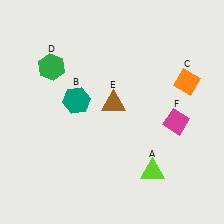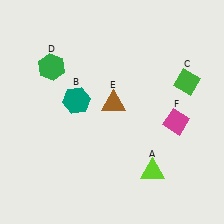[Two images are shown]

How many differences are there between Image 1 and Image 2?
There is 1 difference between the two images.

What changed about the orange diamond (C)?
In Image 1, C is orange. In Image 2, it changed to green.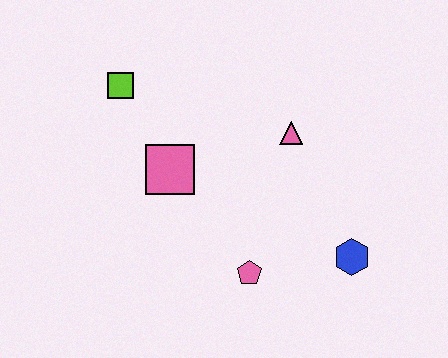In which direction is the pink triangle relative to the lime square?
The pink triangle is to the right of the lime square.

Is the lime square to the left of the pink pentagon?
Yes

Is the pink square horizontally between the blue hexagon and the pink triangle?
No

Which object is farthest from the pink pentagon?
The lime square is farthest from the pink pentagon.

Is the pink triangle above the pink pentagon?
Yes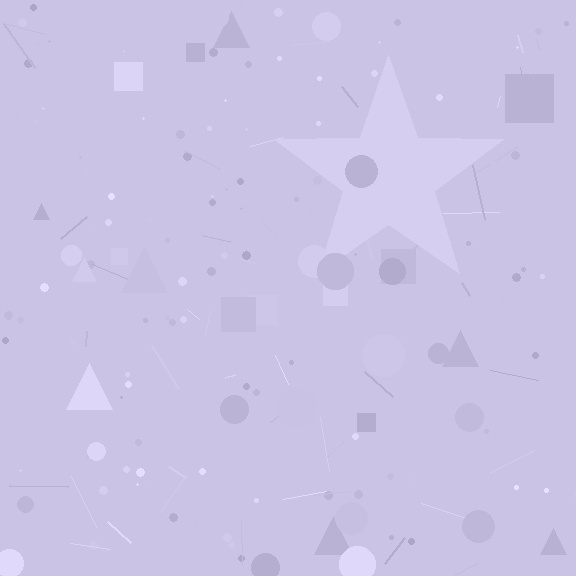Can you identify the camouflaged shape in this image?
The camouflaged shape is a star.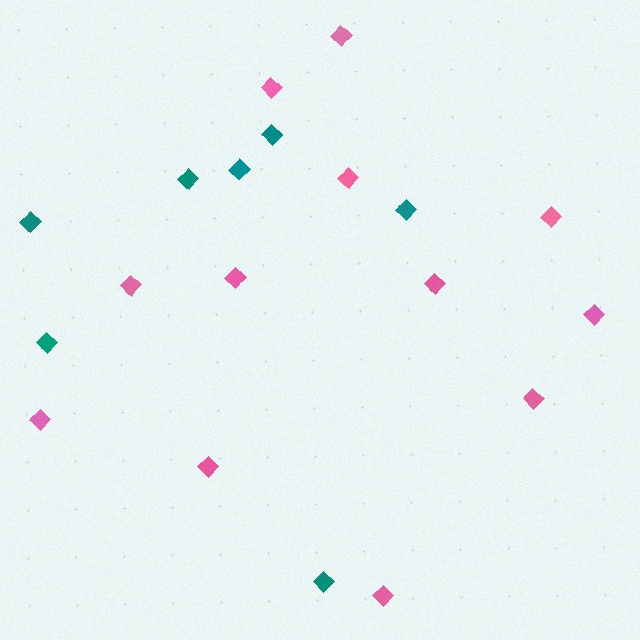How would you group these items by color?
There are 2 groups: one group of pink diamonds (12) and one group of teal diamonds (7).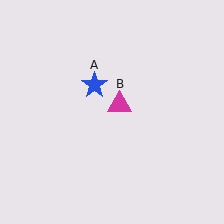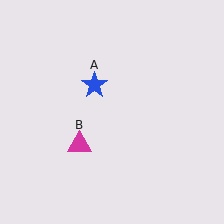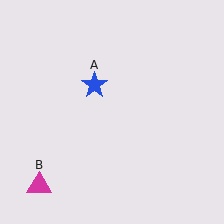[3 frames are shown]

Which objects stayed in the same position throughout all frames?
Blue star (object A) remained stationary.